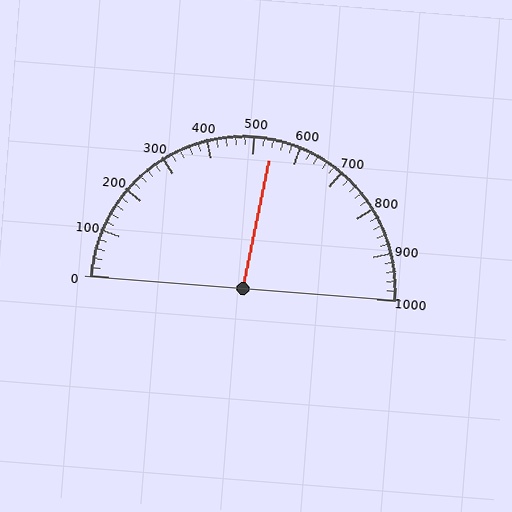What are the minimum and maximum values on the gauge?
The gauge ranges from 0 to 1000.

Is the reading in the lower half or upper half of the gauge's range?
The reading is in the upper half of the range (0 to 1000).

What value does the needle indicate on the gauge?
The needle indicates approximately 540.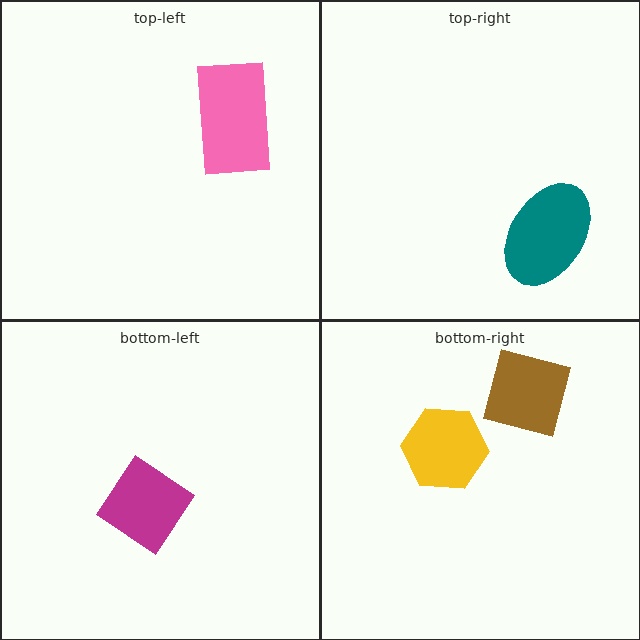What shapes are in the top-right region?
The teal ellipse.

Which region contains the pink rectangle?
The top-left region.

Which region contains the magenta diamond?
The bottom-left region.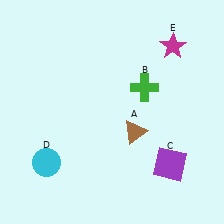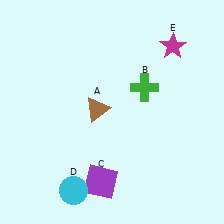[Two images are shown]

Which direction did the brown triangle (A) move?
The brown triangle (A) moved left.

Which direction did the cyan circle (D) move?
The cyan circle (D) moved down.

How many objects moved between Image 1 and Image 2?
3 objects moved between the two images.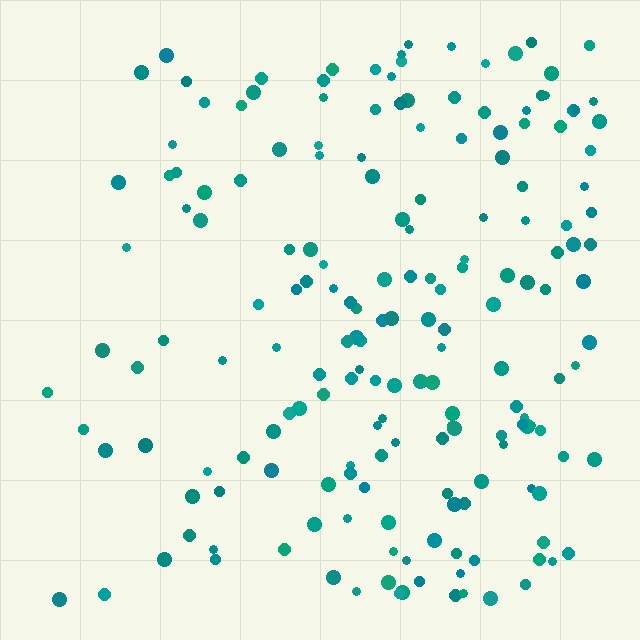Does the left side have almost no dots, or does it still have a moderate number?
Still a moderate number, just noticeably fewer than the right.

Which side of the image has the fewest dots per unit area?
The left.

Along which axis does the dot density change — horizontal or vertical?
Horizontal.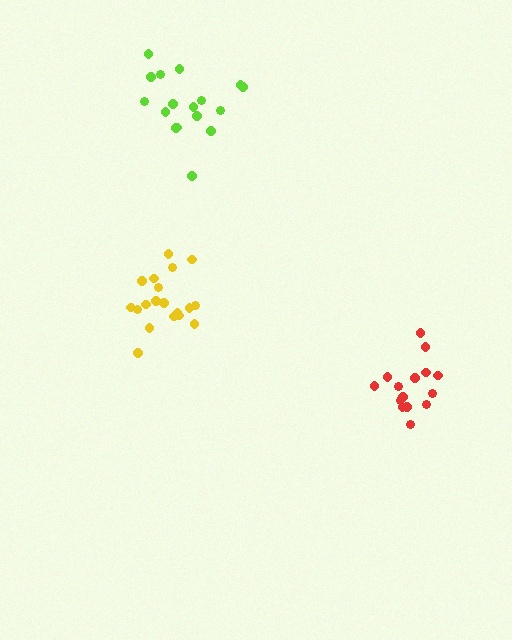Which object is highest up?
The lime cluster is topmost.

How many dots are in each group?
Group 1: 15 dots, Group 2: 17 dots, Group 3: 19 dots (51 total).